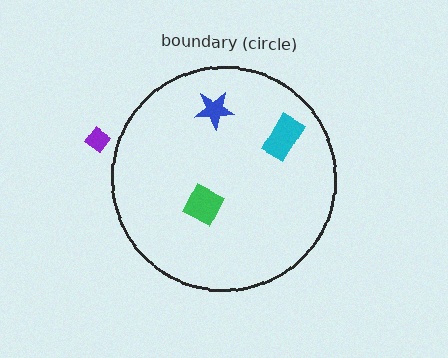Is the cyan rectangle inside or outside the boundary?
Inside.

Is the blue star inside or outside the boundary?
Inside.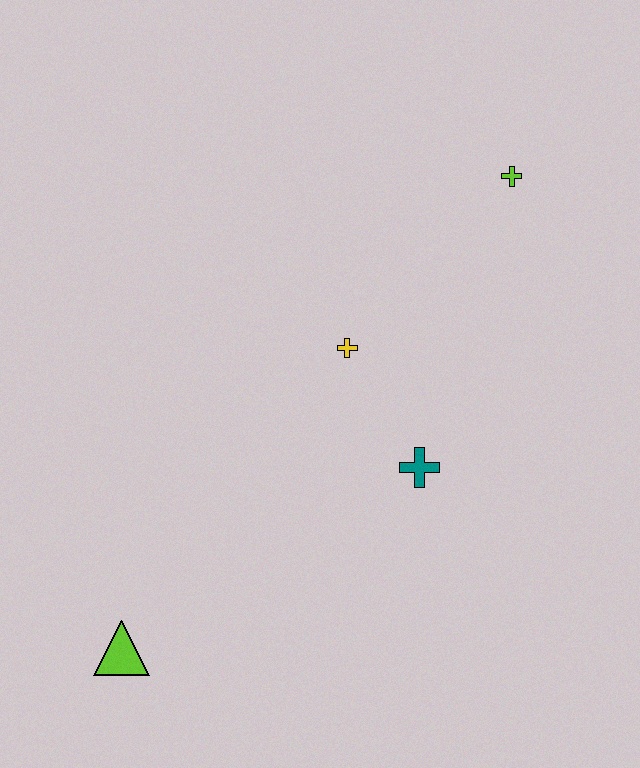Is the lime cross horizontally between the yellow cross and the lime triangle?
No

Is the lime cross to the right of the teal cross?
Yes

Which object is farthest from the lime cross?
The lime triangle is farthest from the lime cross.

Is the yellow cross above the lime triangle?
Yes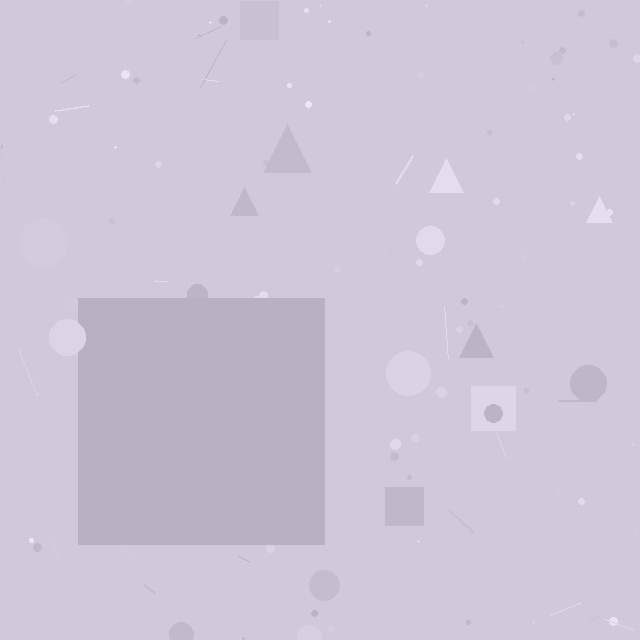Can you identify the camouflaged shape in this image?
The camouflaged shape is a square.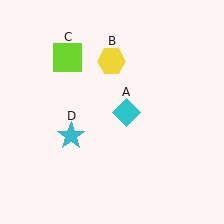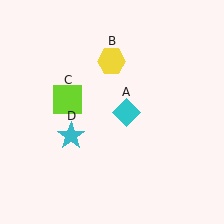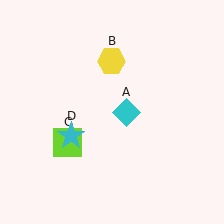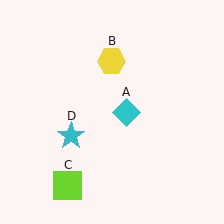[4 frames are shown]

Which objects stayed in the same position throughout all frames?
Cyan diamond (object A) and yellow hexagon (object B) and cyan star (object D) remained stationary.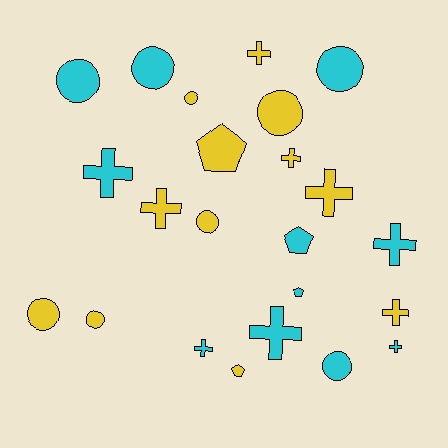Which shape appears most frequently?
Cross, with 10 objects.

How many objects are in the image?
There are 23 objects.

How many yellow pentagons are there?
There are 2 yellow pentagons.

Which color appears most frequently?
Yellow, with 12 objects.